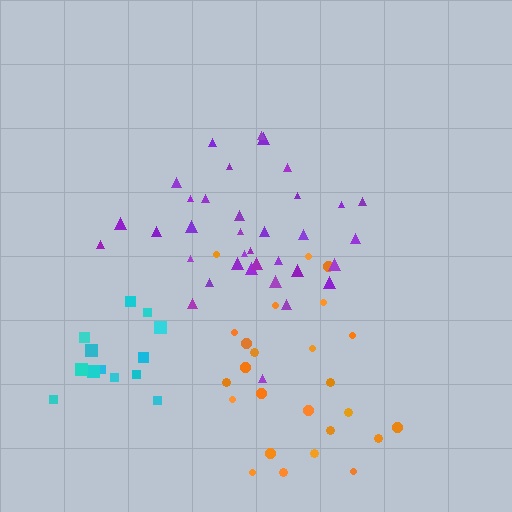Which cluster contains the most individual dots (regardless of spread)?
Purple (35).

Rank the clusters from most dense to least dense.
purple, cyan, orange.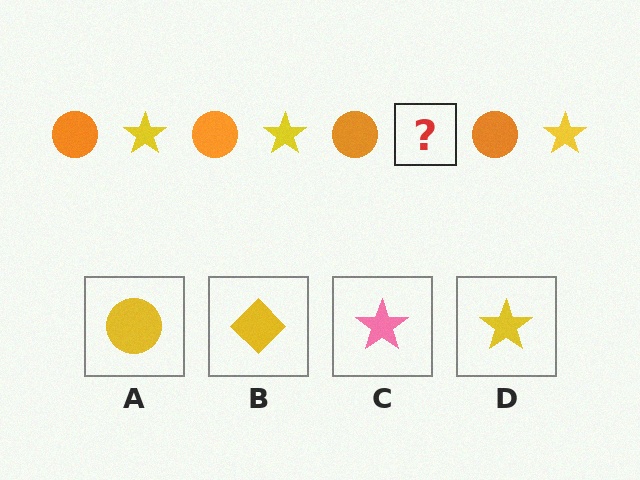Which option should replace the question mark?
Option D.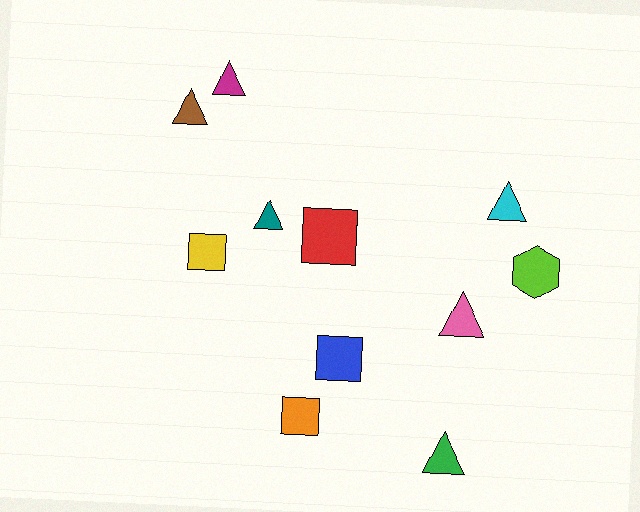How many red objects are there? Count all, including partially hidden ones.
There is 1 red object.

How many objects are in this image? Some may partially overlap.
There are 11 objects.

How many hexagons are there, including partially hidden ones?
There is 1 hexagon.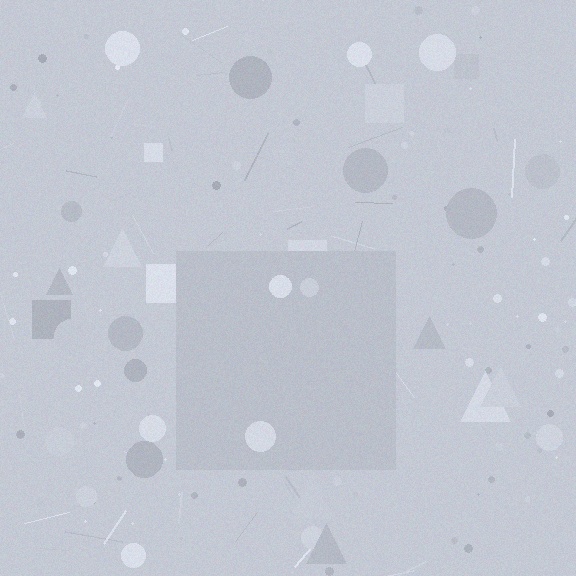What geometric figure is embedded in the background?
A square is embedded in the background.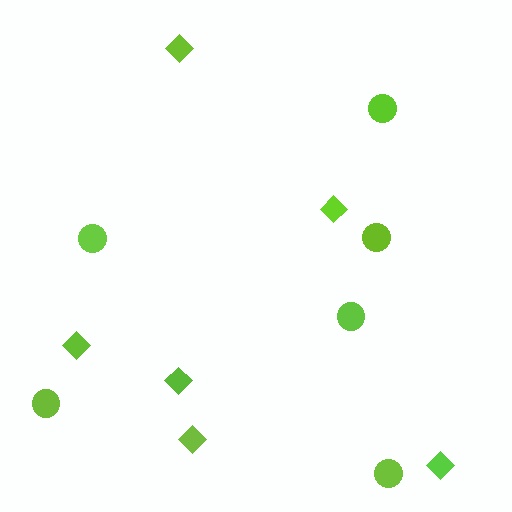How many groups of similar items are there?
There are 2 groups: one group of diamonds (6) and one group of circles (6).